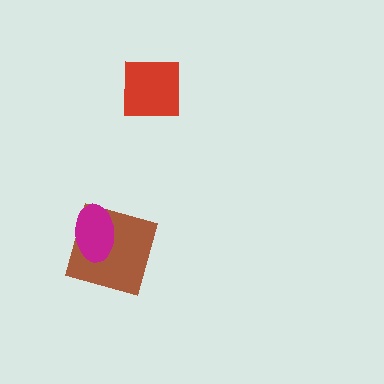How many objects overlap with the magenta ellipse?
1 object overlaps with the magenta ellipse.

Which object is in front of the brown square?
The magenta ellipse is in front of the brown square.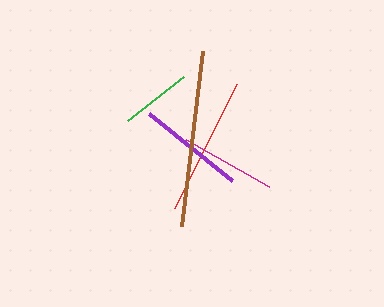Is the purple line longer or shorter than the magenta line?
The purple line is longer than the magenta line.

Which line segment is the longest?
The brown line is the longest at approximately 176 pixels.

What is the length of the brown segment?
The brown segment is approximately 176 pixels long.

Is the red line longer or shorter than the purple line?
The red line is longer than the purple line.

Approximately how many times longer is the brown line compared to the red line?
The brown line is approximately 1.3 times the length of the red line.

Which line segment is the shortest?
The green line is the shortest at approximately 71 pixels.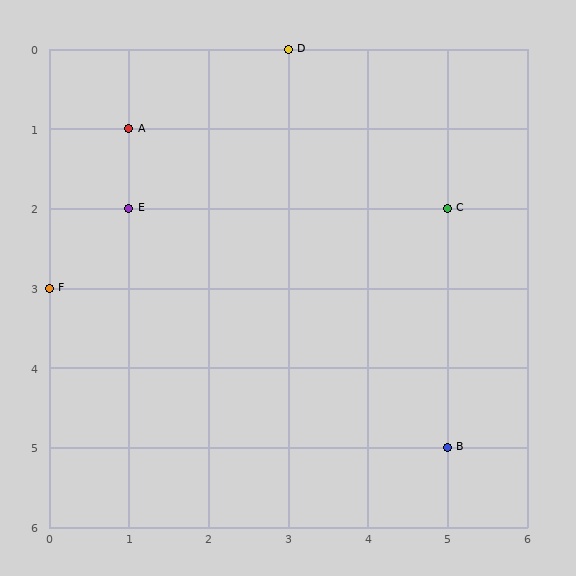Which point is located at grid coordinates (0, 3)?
Point F is at (0, 3).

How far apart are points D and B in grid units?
Points D and B are 2 columns and 5 rows apart (about 5.4 grid units diagonally).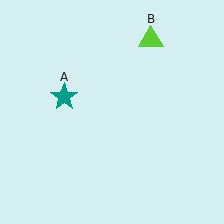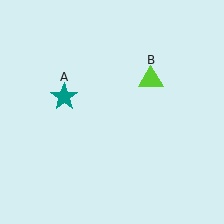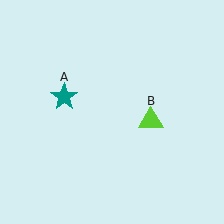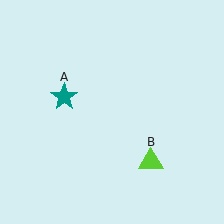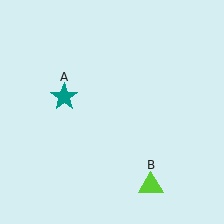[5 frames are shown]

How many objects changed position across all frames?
1 object changed position: lime triangle (object B).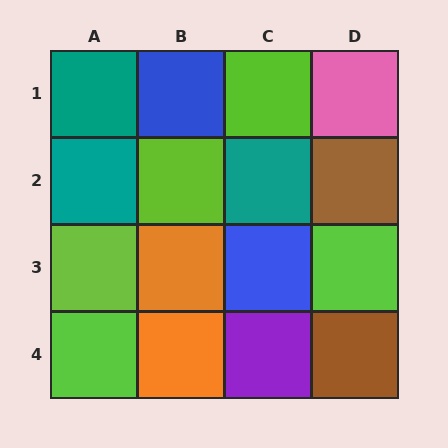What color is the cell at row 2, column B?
Lime.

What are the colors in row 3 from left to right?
Lime, orange, blue, lime.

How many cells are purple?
1 cell is purple.